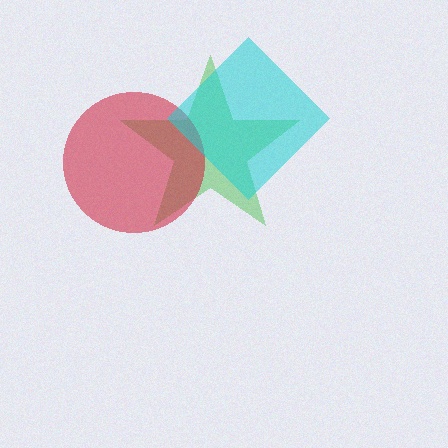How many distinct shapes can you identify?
There are 3 distinct shapes: a green star, a red circle, a cyan diamond.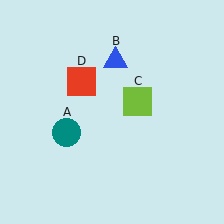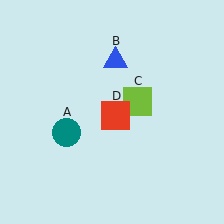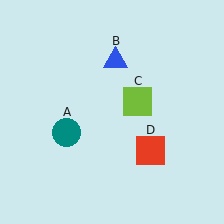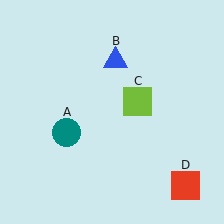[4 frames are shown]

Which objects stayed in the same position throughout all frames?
Teal circle (object A) and blue triangle (object B) and lime square (object C) remained stationary.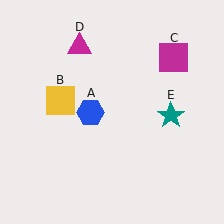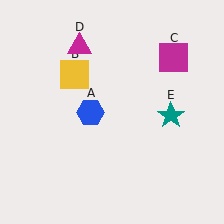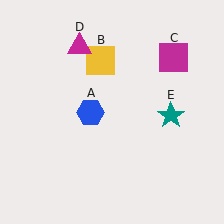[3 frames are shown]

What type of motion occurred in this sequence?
The yellow square (object B) rotated clockwise around the center of the scene.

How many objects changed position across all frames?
1 object changed position: yellow square (object B).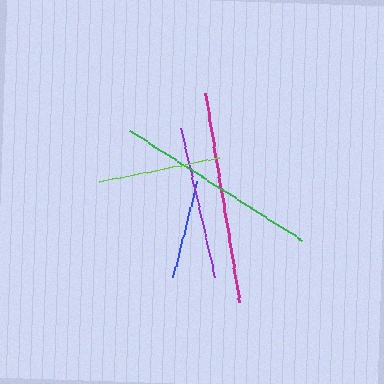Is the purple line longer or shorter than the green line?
The green line is longer than the purple line.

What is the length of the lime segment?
The lime segment is approximately 123 pixels long.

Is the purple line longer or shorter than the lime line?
The purple line is longer than the lime line.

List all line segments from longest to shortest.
From longest to shortest: magenta, green, purple, lime, blue.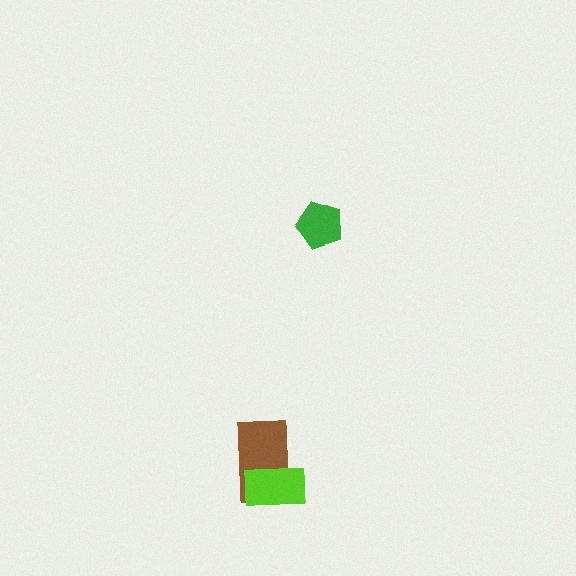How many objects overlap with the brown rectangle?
1 object overlaps with the brown rectangle.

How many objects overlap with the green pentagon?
0 objects overlap with the green pentagon.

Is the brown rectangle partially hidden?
Yes, it is partially covered by another shape.